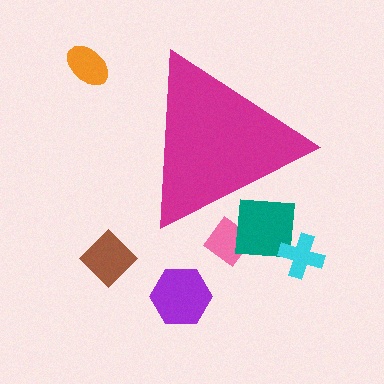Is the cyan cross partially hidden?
No, the cyan cross is fully visible.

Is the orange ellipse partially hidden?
No, the orange ellipse is fully visible.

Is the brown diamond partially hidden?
No, the brown diamond is fully visible.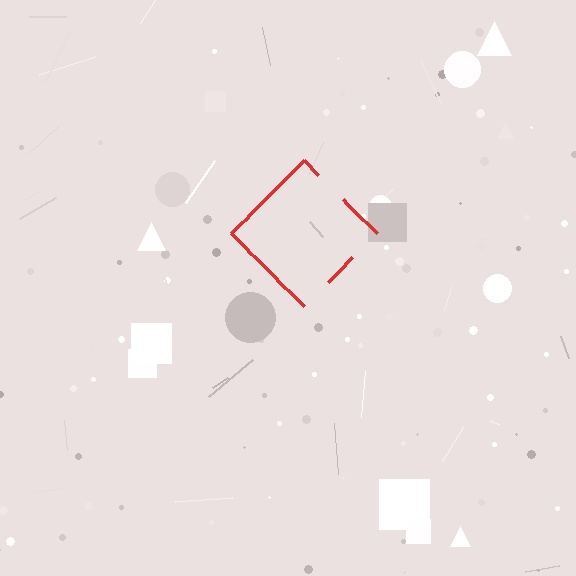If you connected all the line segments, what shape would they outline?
They would outline a diamond.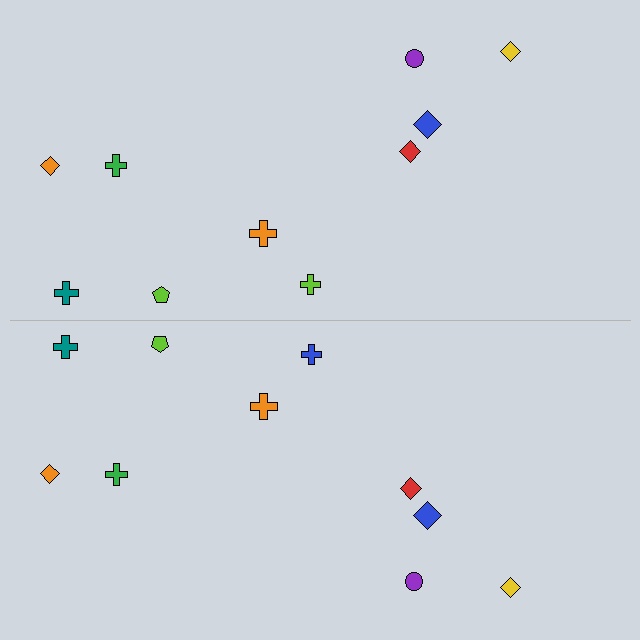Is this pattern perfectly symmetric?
No, the pattern is not perfectly symmetric. The blue cross on the bottom side breaks the symmetry — its mirror counterpart is lime.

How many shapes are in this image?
There are 20 shapes in this image.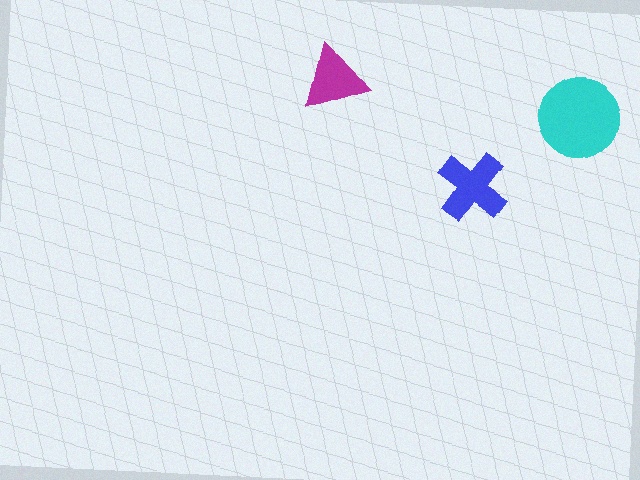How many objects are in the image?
There are 3 objects in the image.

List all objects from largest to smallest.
The cyan circle, the blue cross, the magenta triangle.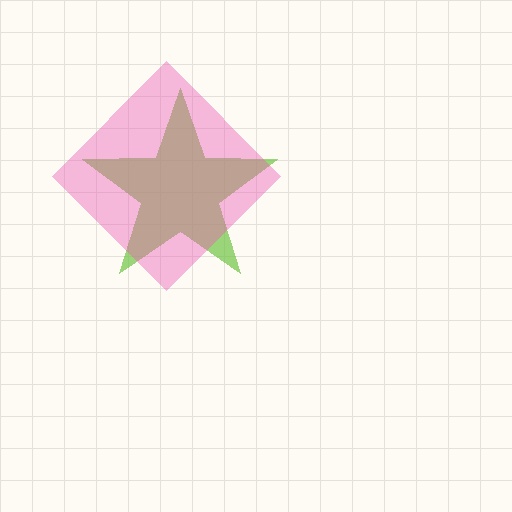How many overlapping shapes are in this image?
There are 2 overlapping shapes in the image.